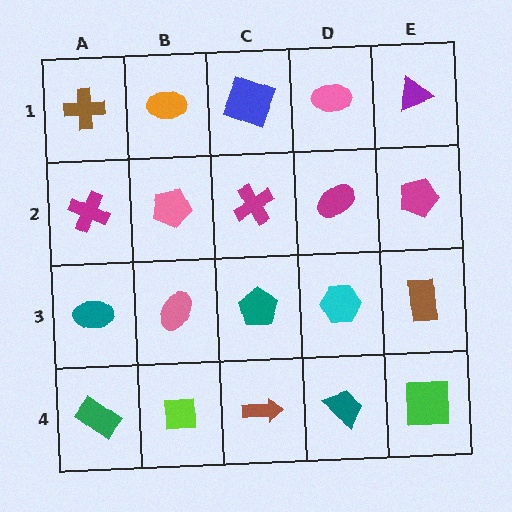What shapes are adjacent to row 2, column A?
A brown cross (row 1, column A), a teal ellipse (row 3, column A), a pink pentagon (row 2, column B).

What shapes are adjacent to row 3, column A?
A magenta cross (row 2, column A), a green rectangle (row 4, column A), a pink ellipse (row 3, column B).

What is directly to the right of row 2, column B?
A magenta cross.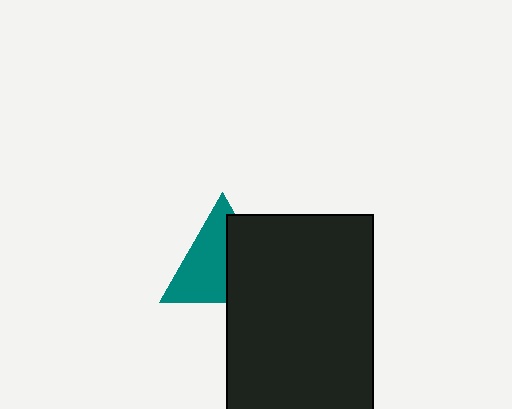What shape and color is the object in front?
The object in front is a black rectangle.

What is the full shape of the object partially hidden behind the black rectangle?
The partially hidden object is a teal triangle.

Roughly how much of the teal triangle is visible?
About half of it is visible (roughly 56%).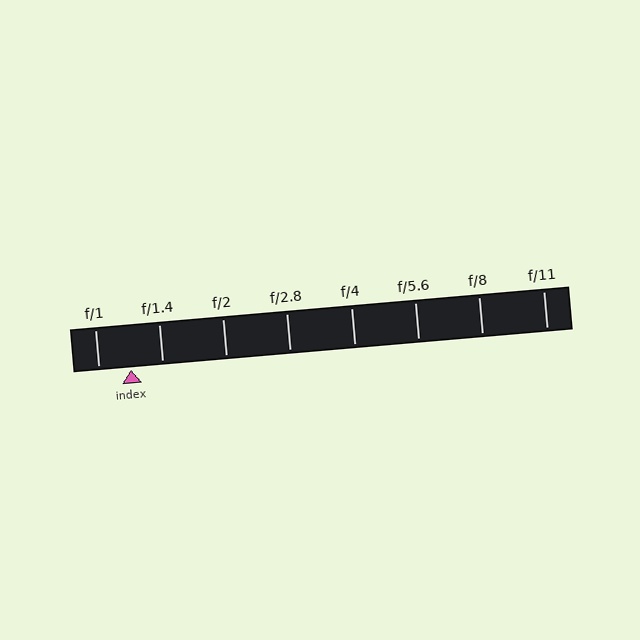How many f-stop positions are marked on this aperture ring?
There are 8 f-stop positions marked.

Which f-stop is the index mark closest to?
The index mark is closest to f/1.4.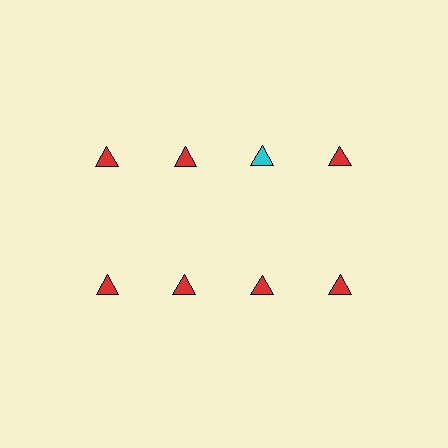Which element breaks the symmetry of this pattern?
The cyan triangle in the top row, center column breaks the symmetry. All other shapes are red triangles.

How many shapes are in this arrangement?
There are 8 shapes arranged in a grid pattern.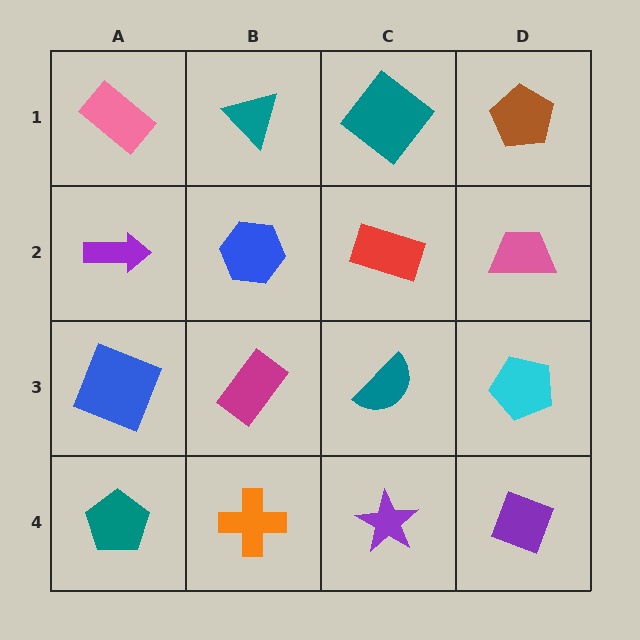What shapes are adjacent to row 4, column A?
A blue square (row 3, column A), an orange cross (row 4, column B).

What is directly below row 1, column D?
A pink trapezoid.